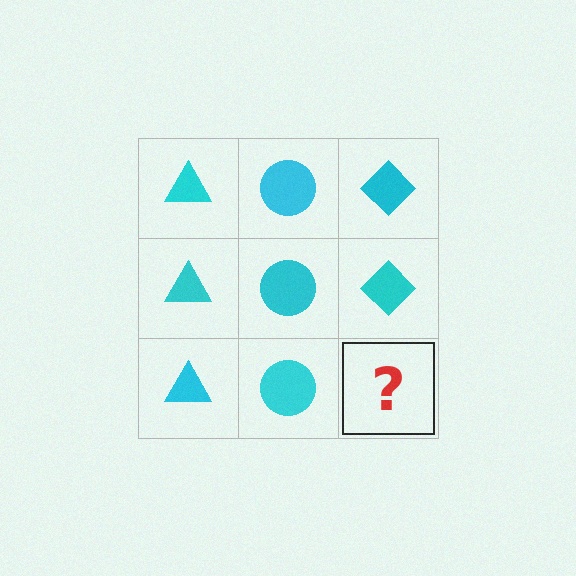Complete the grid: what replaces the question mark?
The question mark should be replaced with a cyan diamond.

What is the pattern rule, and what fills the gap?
The rule is that each column has a consistent shape. The gap should be filled with a cyan diamond.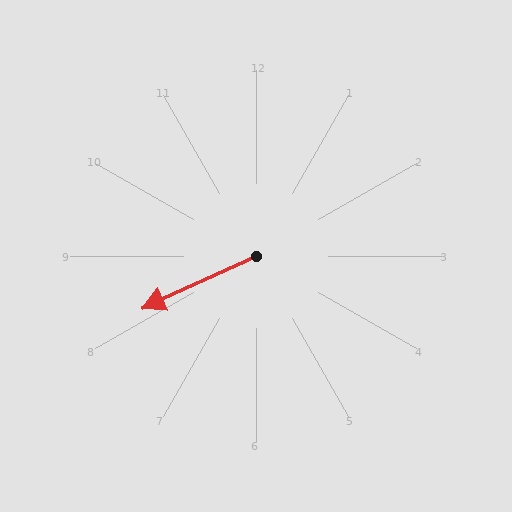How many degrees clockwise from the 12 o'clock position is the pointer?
Approximately 245 degrees.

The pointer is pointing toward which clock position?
Roughly 8 o'clock.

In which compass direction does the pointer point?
Southwest.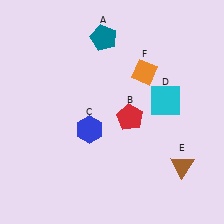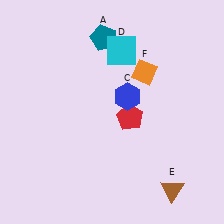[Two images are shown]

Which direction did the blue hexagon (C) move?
The blue hexagon (C) moved right.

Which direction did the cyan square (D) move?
The cyan square (D) moved up.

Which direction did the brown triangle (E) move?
The brown triangle (E) moved down.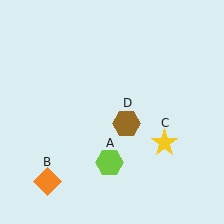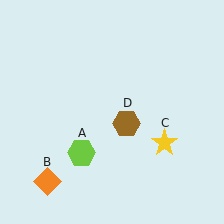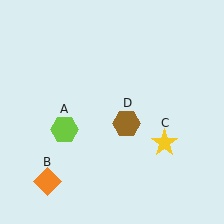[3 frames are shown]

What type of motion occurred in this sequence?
The lime hexagon (object A) rotated clockwise around the center of the scene.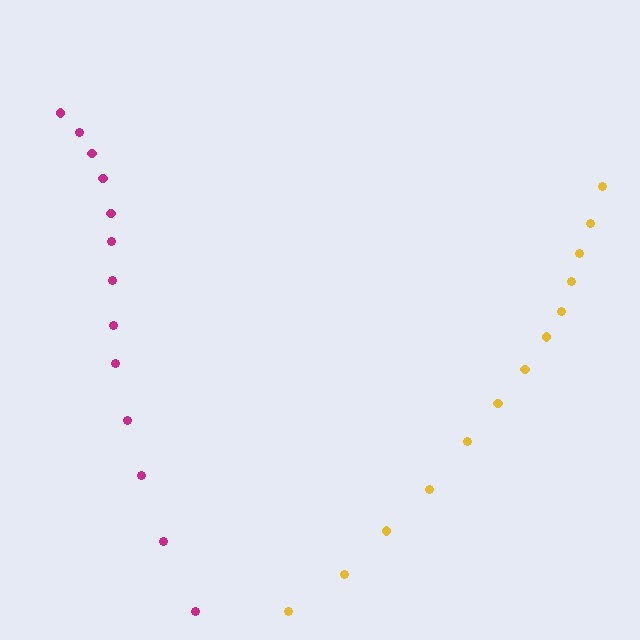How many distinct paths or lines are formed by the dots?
There are 2 distinct paths.